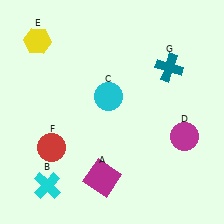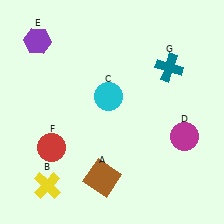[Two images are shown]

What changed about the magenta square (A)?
In Image 1, A is magenta. In Image 2, it changed to brown.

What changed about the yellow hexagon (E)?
In Image 1, E is yellow. In Image 2, it changed to purple.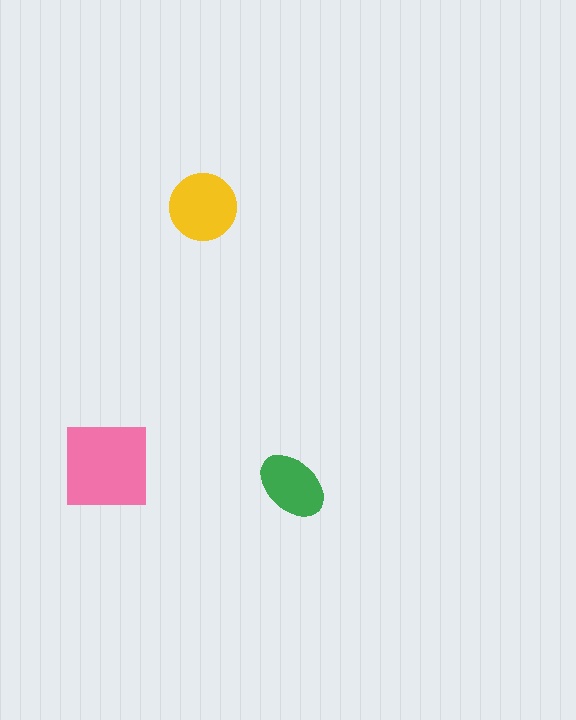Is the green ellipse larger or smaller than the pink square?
Smaller.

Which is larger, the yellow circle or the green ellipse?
The yellow circle.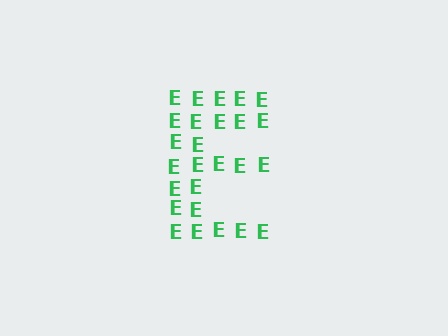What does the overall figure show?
The overall figure shows the letter E.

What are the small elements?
The small elements are letter E's.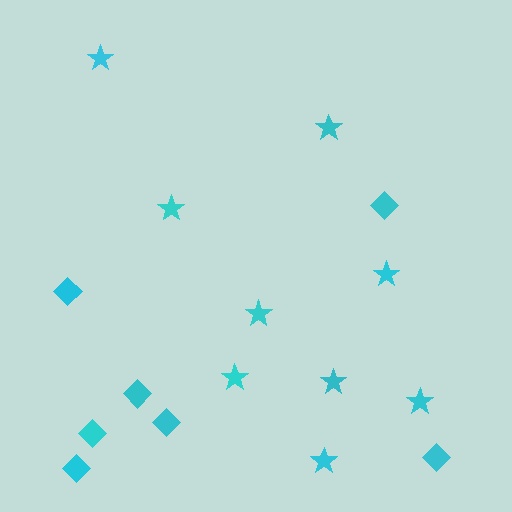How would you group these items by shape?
There are 2 groups: one group of stars (9) and one group of diamonds (7).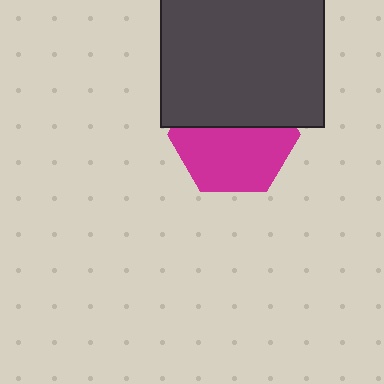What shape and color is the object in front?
The object in front is a dark gray square.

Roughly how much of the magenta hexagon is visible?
About half of it is visible (roughly 57%).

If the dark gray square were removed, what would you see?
You would see the complete magenta hexagon.